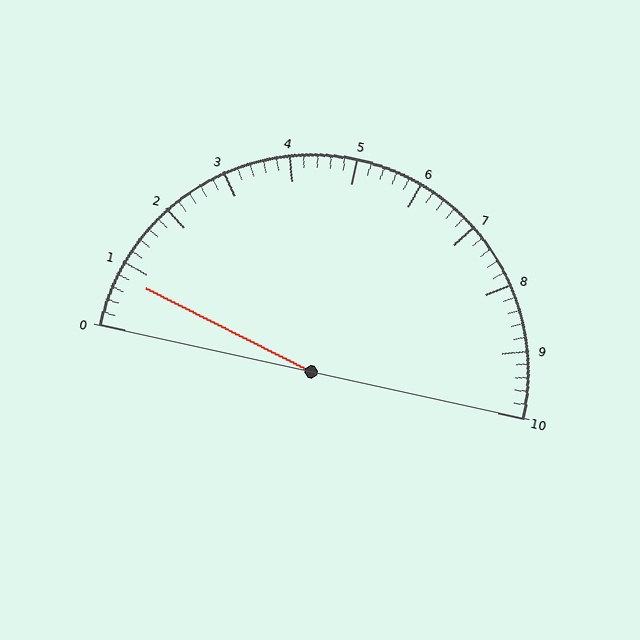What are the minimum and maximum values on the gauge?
The gauge ranges from 0 to 10.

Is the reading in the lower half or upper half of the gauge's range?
The reading is in the lower half of the range (0 to 10).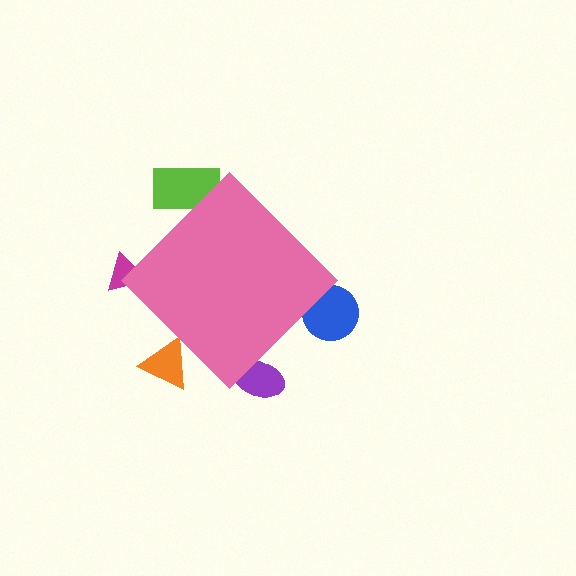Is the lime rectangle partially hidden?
Yes, the lime rectangle is partially hidden behind the pink diamond.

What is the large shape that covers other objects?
A pink diamond.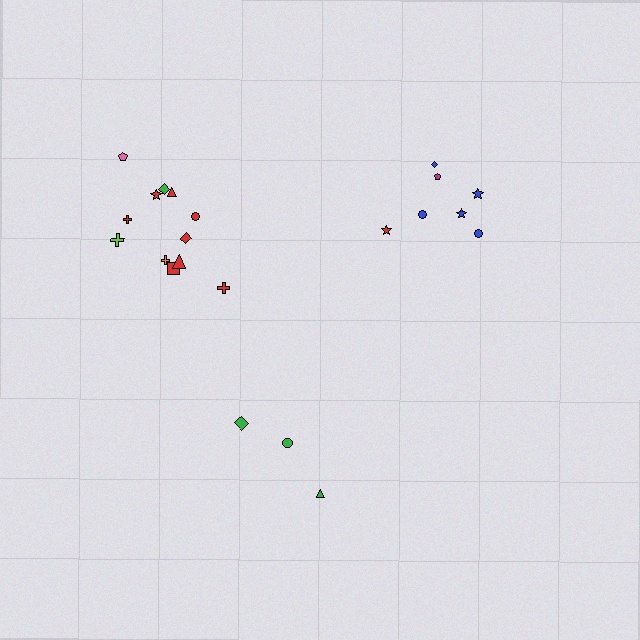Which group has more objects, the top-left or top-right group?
The top-left group.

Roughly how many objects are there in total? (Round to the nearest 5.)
Roughly 20 objects in total.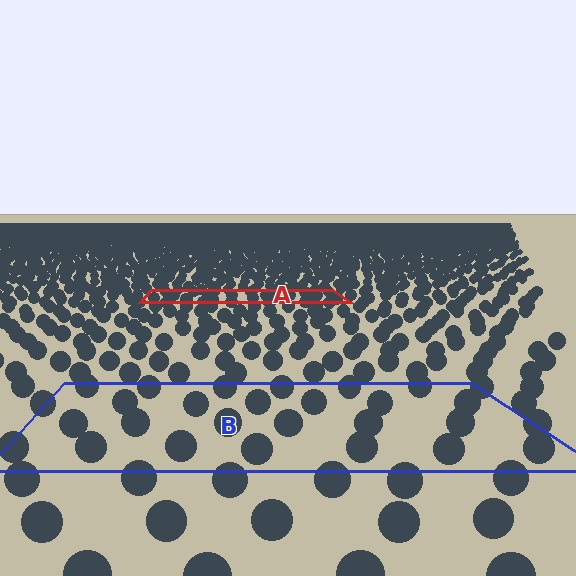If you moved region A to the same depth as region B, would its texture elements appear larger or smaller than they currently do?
They would appear larger. At a closer depth, the same texture elements are projected at a bigger on-screen size.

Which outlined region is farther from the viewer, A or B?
Region A is farther from the viewer — the texture elements inside it appear smaller and more densely packed.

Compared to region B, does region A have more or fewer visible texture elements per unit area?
Region A has more texture elements per unit area — they are packed more densely because it is farther away.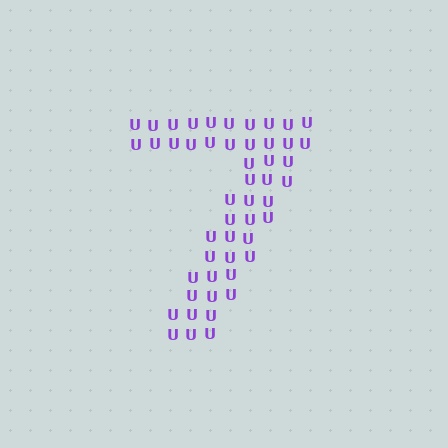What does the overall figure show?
The overall figure shows the digit 7.